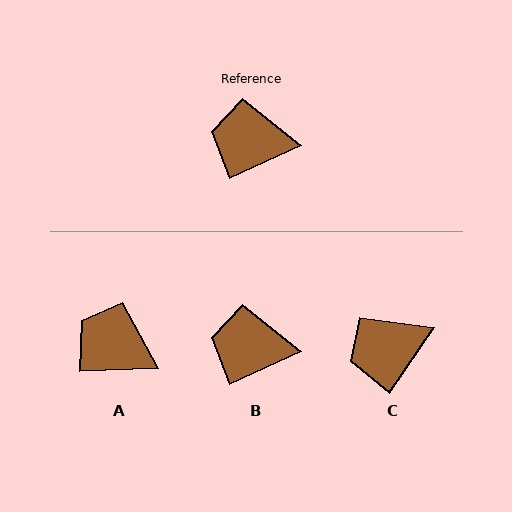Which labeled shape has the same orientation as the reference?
B.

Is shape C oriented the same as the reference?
No, it is off by about 31 degrees.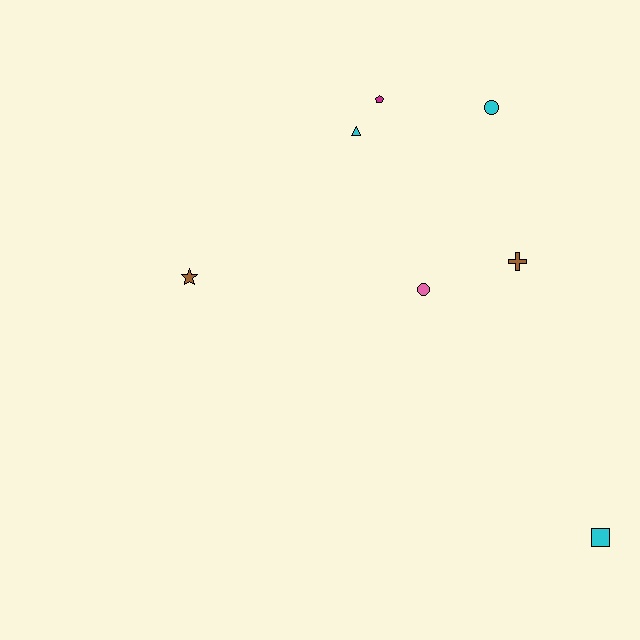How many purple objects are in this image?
There are no purple objects.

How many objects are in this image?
There are 7 objects.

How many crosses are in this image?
There is 1 cross.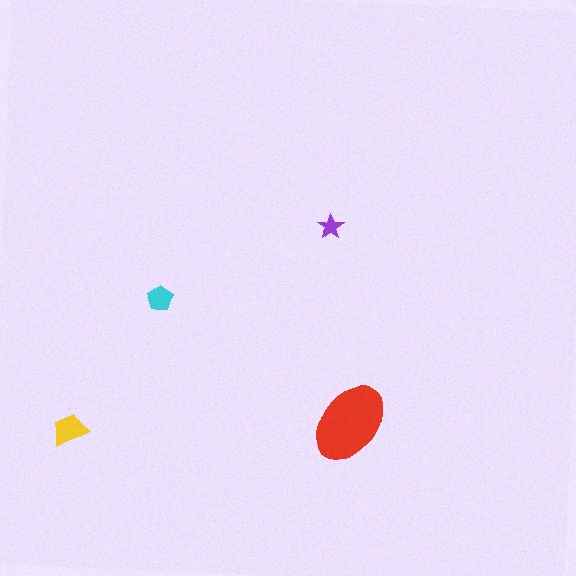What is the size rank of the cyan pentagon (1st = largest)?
3rd.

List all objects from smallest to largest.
The purple star, the cyan pentagon, the yellow trapezoid, the red ellipse.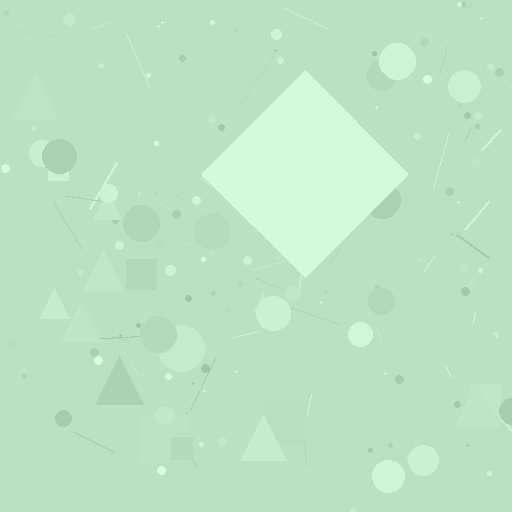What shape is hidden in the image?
A diamond is hidden in the image.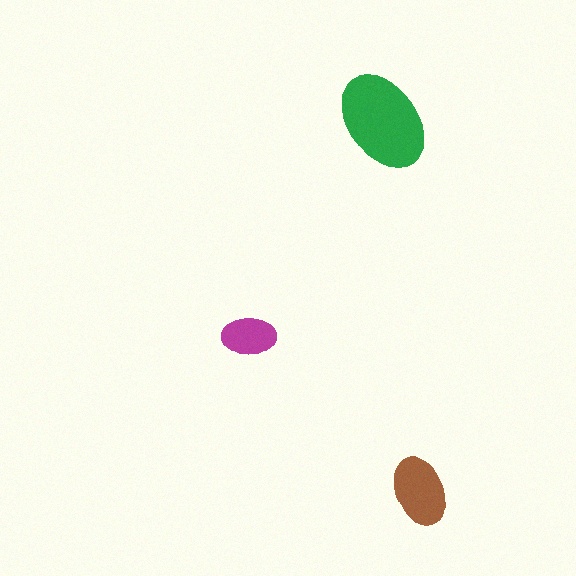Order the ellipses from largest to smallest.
the green one, the brown one, the magenta one.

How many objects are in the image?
There are 3 objects in the image.